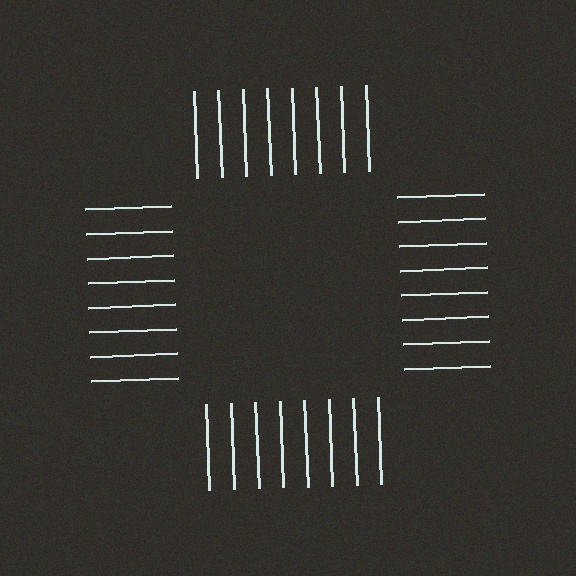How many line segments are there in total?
32 — 8 along each of the 4 edges.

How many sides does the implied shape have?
4 sides — the line-ends trace a square.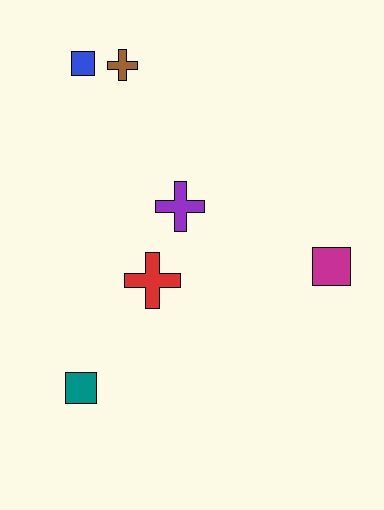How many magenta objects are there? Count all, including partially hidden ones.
There is 1 magenta object.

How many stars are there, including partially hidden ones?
There are no stars.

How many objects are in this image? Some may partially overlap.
There are 6 objects.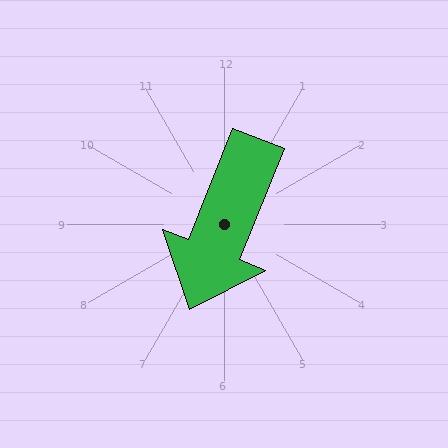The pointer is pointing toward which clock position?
Roughly 7 o'clock.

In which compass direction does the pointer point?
South.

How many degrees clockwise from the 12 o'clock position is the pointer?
Approximately 202 degrees.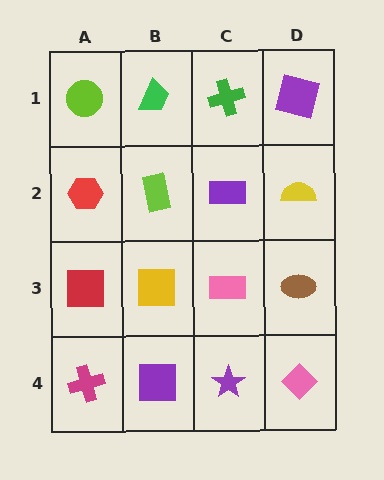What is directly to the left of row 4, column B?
A magenta cross.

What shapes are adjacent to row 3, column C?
A purple rectangle (row 2, column C), a purple star (row 4, column C), a yellow square (row 3, column B), a brown ellipse (row 3, column D).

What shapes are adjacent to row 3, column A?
A red hexagon (row 2, column A), a magenta cross (row 4, column A), a yellow square (row 3, column B).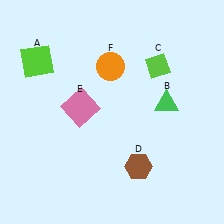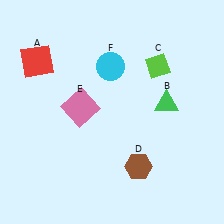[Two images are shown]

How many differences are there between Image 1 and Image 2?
There are 2 differences between the two images.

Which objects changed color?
A changed from lime to red. F changed from orange to cyan.